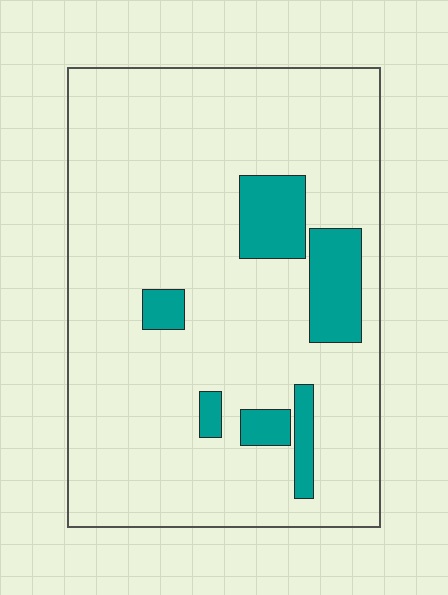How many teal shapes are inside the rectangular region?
6.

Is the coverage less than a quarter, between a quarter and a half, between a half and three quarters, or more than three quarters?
Less than a quarter.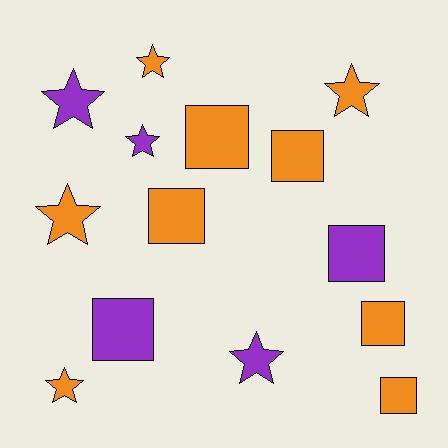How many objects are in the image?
There are 14 objects.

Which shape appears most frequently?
Star, with 7 objects.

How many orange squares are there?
There are 5 orange squares.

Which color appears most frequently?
Orange, with 9 objects.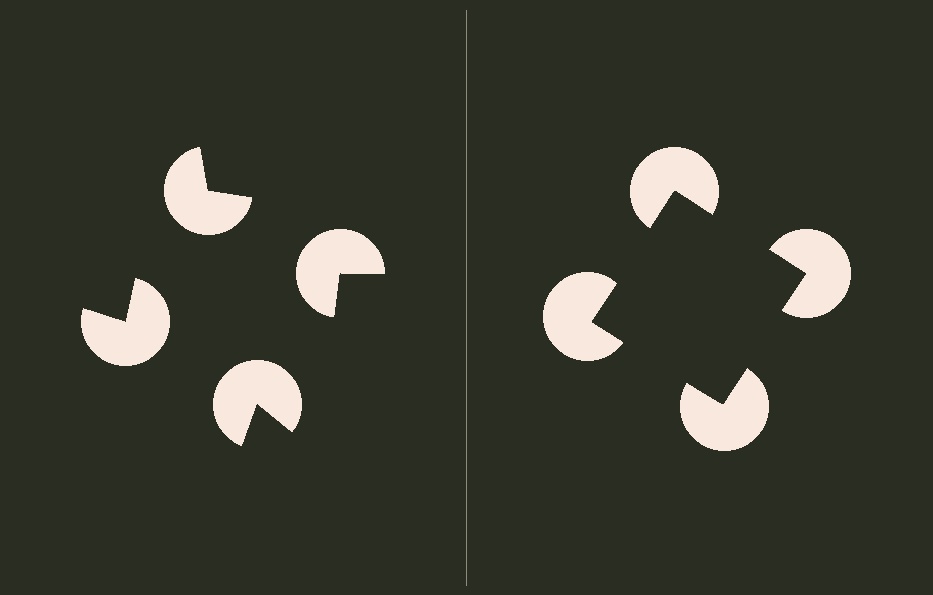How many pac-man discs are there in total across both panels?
8 — 4 on each side.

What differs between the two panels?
The pac-man discs are positioned identically on both sides; only the wedge orientations differ. On the right they align to a square; on the left they are misaligned.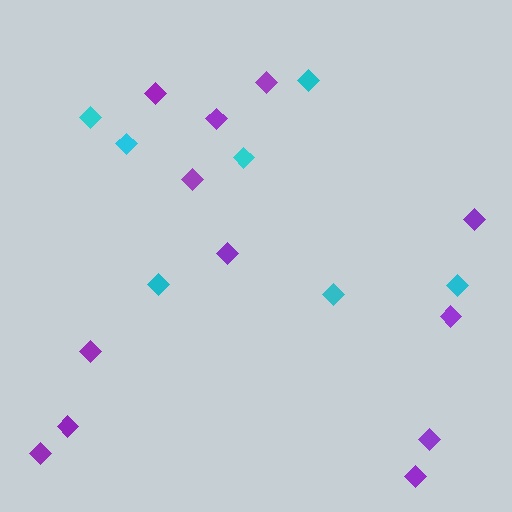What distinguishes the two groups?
There are 2 groups: one group of cyan diamonds (7) and one group of purple diamonds (12).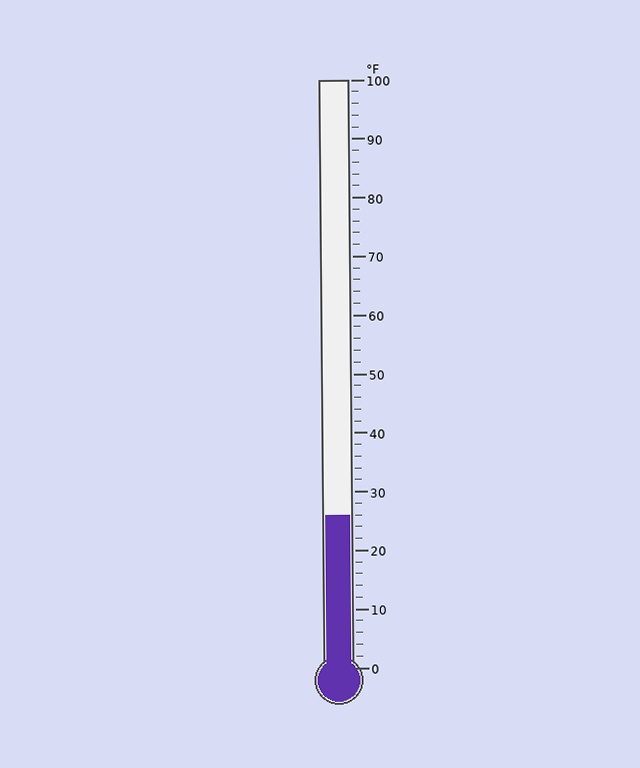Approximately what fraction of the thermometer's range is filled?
The thermometer is filled to approximately 25% of its range.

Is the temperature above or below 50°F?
The temperature is below 50°F.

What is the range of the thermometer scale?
The thermometer scale ranges from 0°F to 100°F.